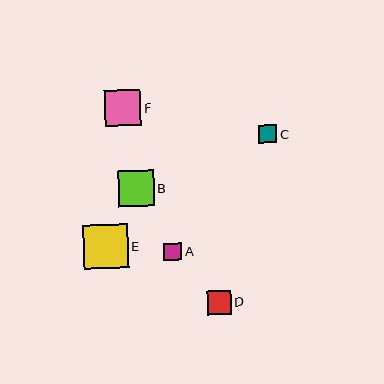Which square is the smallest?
Square A is the smallest with a size of approximately 18 pixels.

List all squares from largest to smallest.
From largest to smallest: E, B, F, D, C, A.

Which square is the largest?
Square E is the largest with a size of approximately 45 pixels.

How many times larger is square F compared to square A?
Square F is approximately 2.0 times the size of square A.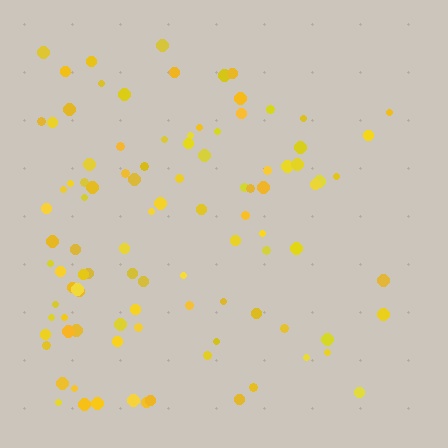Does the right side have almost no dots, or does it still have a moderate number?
Still a moderate number, just noticeably fewer than the left.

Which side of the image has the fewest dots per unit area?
The right.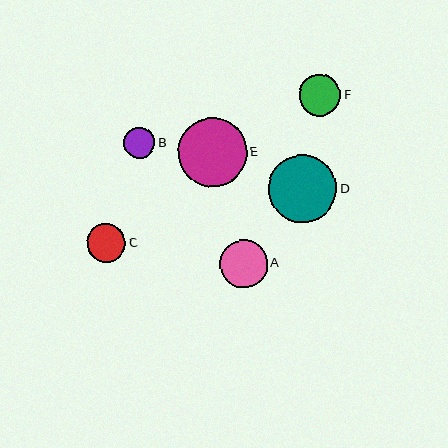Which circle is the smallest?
Circle B is the smallest with a size of approximately 32 pixels.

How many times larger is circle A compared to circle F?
Circle A is approximately 1.2 times the size of circle F.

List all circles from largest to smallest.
From largest to smallest: E, D, A, F, C, B.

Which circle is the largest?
Circle E is the largest with a size of approximately 69 pixels.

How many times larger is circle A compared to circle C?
Circle A is approximately 1.3 times the size of circle C.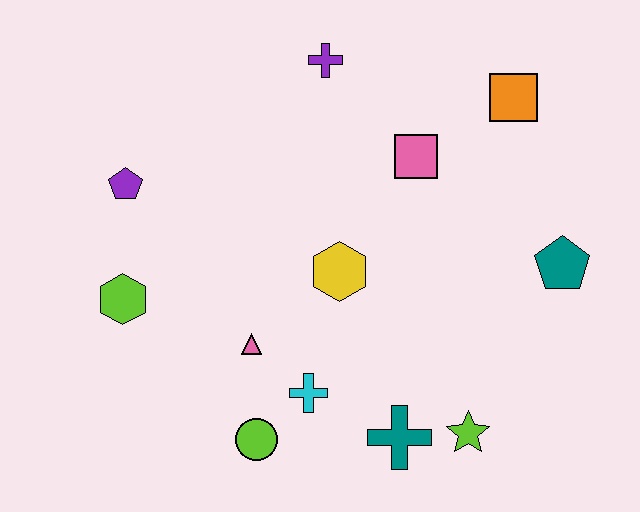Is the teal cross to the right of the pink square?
No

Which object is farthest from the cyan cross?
The orange square is farthest from the cyan cross.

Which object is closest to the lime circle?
The cyan cross is closest to the lime circle.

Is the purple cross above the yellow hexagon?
Yes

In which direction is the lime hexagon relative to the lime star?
The lime hexagon is to the left of the lime star.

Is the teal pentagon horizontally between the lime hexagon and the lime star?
No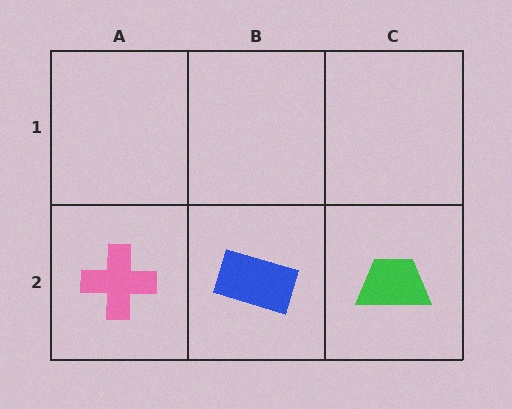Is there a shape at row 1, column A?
No, that cell is empty.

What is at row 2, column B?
A blue rectangle.